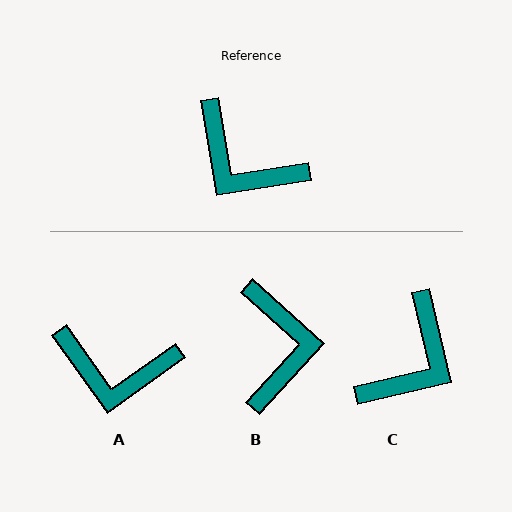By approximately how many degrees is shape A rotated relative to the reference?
Approximately 26 degrees counter-clockwise.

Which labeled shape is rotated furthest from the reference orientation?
B, about 129 degrees away.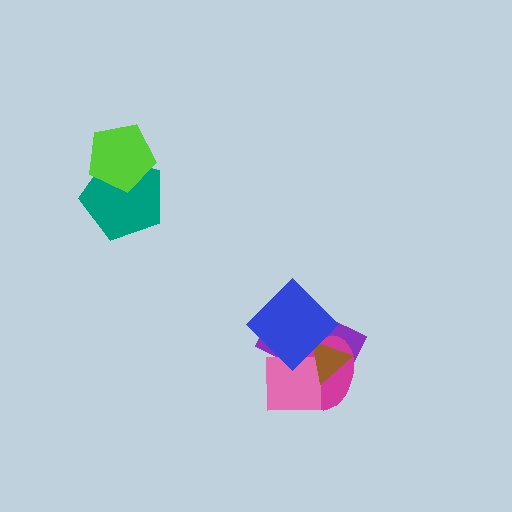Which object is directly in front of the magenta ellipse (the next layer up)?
The pink square is directly in front of the magenta ellipse.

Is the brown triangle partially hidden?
Yes, it is partially covered by another shape.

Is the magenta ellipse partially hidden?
Yes, it is partially covered by another shape.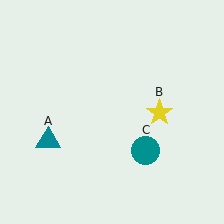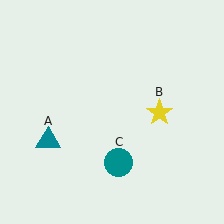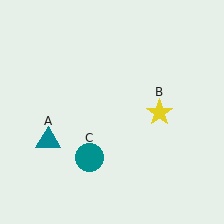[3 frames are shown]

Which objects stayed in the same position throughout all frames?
Teal triangle (object A) and yellow star (object B) remained stationary.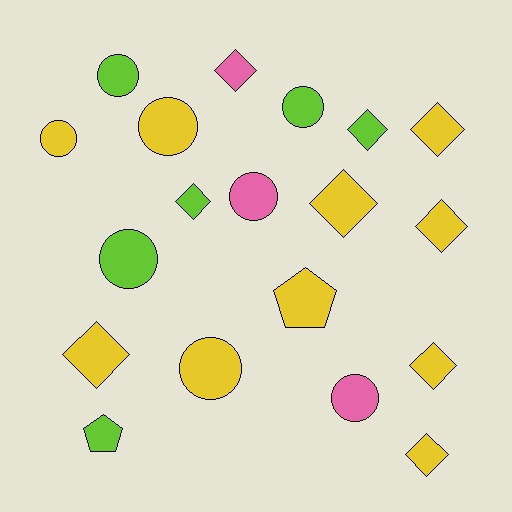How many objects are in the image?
There are 19 objects.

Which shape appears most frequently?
Diamond, with 9 objects.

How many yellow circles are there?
There are 3 yellow circles.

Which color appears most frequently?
Yellow, with 10 objects.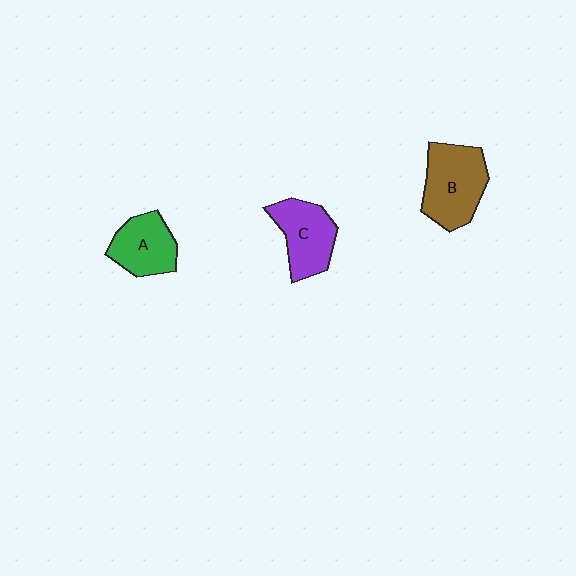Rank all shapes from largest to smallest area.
From largest to smallest: B (brown), C (purple), A (green).